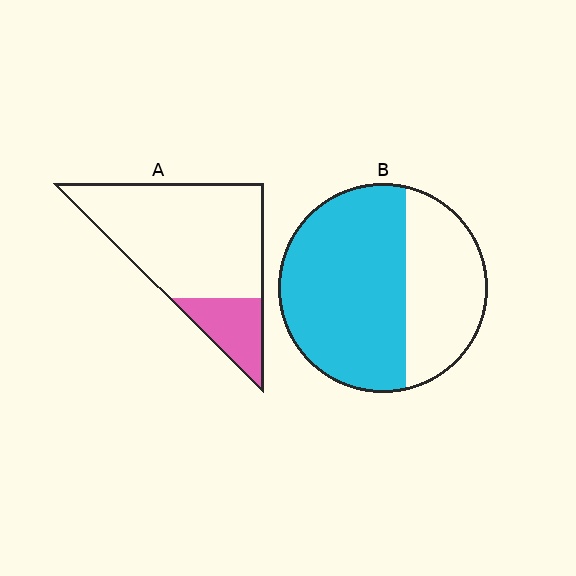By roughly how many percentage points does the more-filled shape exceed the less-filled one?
By roughly 45 percentage points (B over A).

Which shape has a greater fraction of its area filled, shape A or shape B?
Shape B.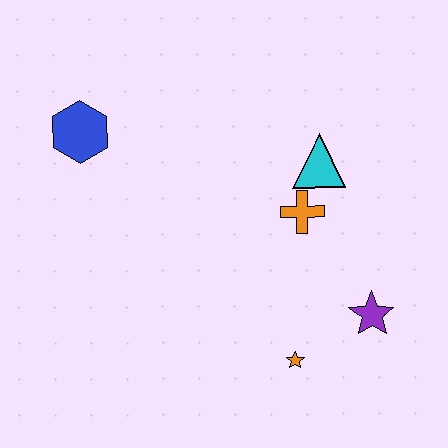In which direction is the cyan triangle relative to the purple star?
The cyan triangle is above the purple star.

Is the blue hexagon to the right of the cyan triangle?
No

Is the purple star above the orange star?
Yes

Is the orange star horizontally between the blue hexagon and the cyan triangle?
Yes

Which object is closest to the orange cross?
The cyan triangle is closest to the orange cross.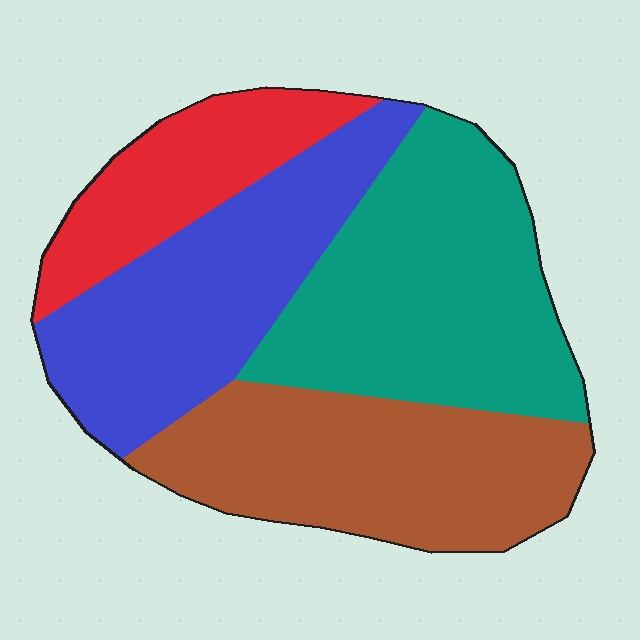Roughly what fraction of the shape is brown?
Brown covers about 30% of the shape.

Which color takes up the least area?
Red, at roughly 15%.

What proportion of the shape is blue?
Blue covers 26% of the shape.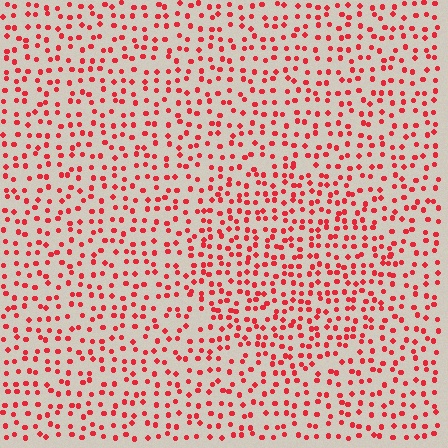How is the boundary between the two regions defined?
The boundary is defined by a change in element density (approximately 1.4x ratio). All elements are the same color, size, and shape.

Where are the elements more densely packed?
The elements are more densely packed inside the circle boundary.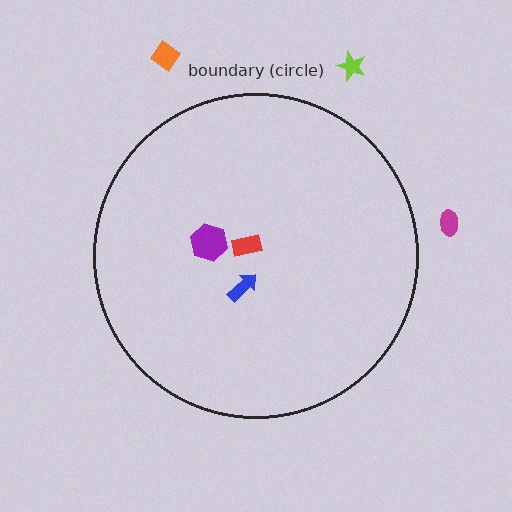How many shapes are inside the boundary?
3 inside, 3 outside.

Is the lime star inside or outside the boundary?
Outside.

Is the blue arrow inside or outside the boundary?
Inside.